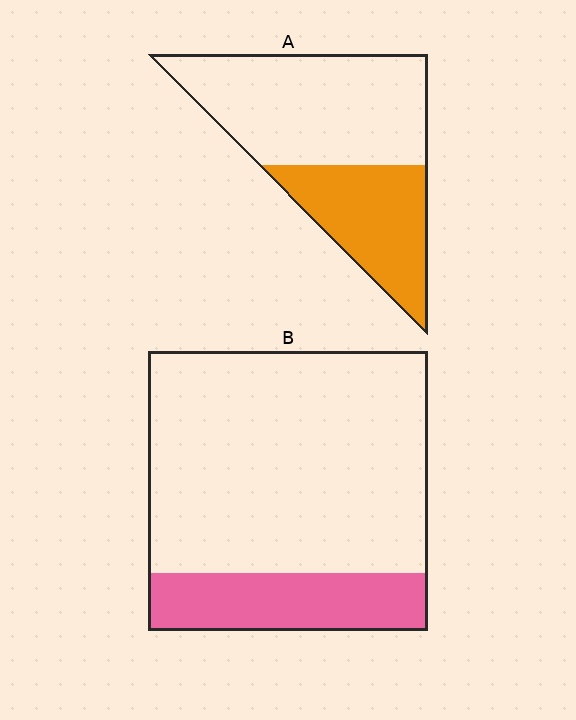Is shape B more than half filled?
No.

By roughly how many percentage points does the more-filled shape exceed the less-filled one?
By roughly 15 percentage points (A over B).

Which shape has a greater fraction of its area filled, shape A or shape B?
Shape A.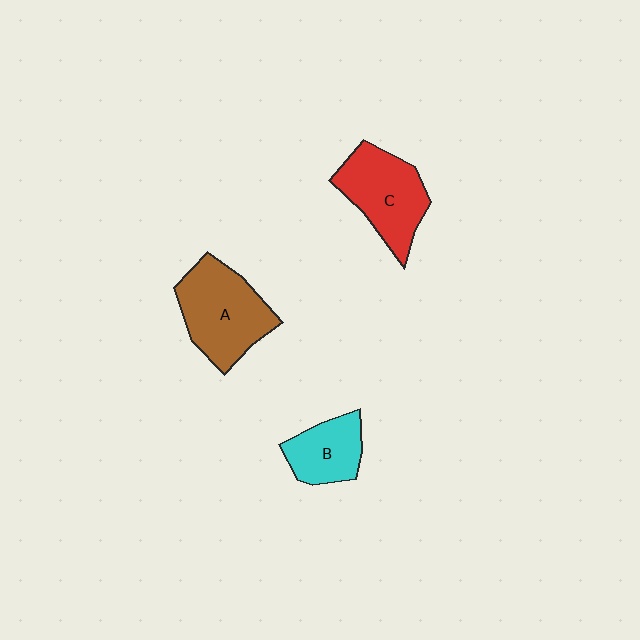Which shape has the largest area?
Shape A (brown).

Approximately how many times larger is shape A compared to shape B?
Approximately 1.7 times.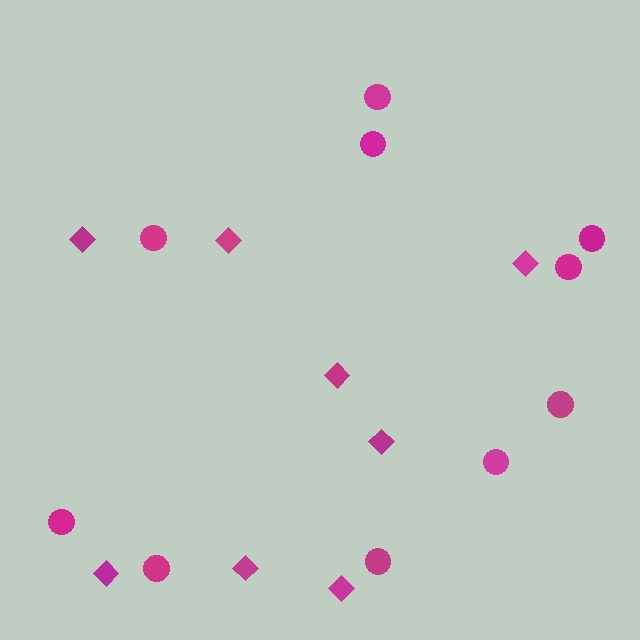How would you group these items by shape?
There are 2 groups: one group of circles (10) and one group of diamonds (8).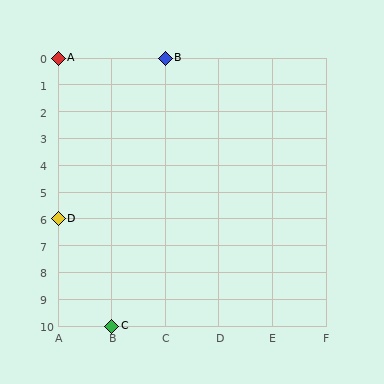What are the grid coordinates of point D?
Point D is at grid coordinates (A, 6).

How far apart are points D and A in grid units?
Points D and A are 6 rows apart.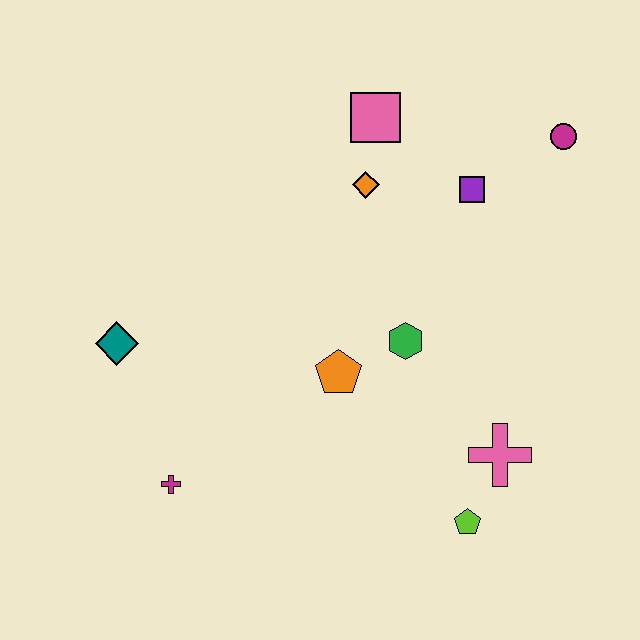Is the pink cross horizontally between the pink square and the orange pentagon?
No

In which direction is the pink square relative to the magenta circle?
The pink square is to the left of the magenta circle.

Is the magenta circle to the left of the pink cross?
No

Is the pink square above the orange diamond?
Yes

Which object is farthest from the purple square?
The magenta cross is farthest from the purple square.